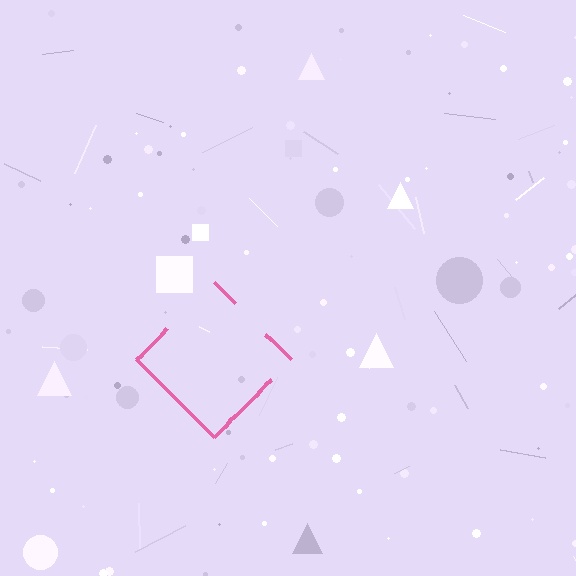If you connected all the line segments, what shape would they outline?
They would outline a diamond.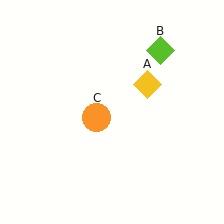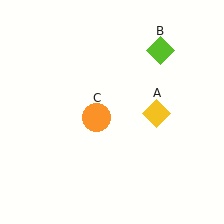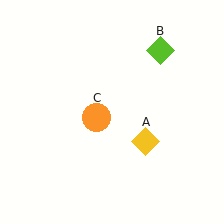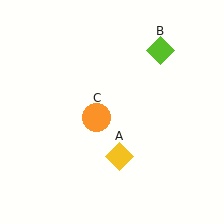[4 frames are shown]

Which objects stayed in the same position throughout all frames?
Lime diamond (object B) and orange circle (object C) remained stationary.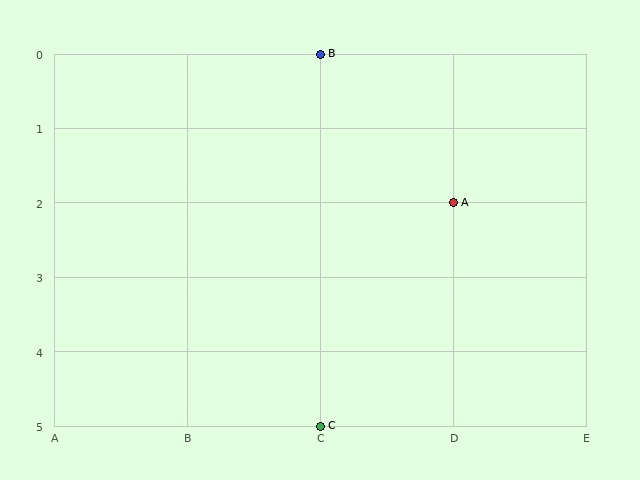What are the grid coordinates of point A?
Point A is at grid coordinates (D, 2).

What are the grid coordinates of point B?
Point B is at grid coordinates (C, 0).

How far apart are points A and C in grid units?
Points A and C are 1 column and 3 rows apart (about 3.2 grid units diagonally).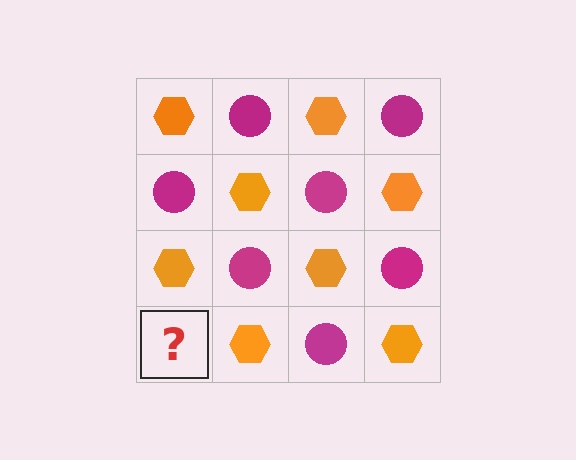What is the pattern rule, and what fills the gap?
The rule is that it alternates orange hexagon and magenta circle in a checkerboard pattern. The gap should be filled with a magenta circle.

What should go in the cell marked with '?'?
The missing cell should contain a magenta circle.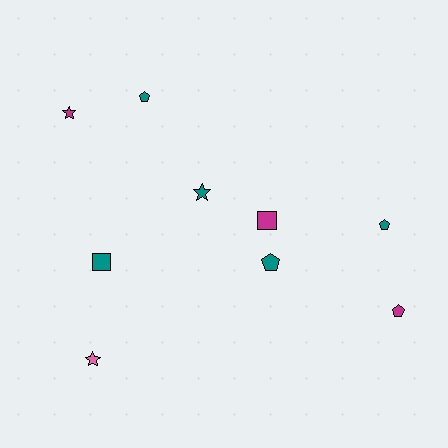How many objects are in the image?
There are 9 objects.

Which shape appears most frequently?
Pentagon, with 4 objects.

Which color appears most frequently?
Teal, with 5 objects.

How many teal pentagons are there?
There are 3 teal pentagons.